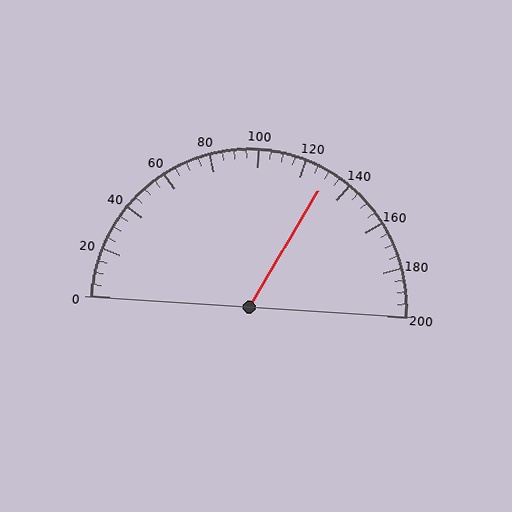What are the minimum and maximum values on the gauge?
The gauge ranges from 0 to 200.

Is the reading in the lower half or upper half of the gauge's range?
The reading is in the upper half of the range (0 to 200).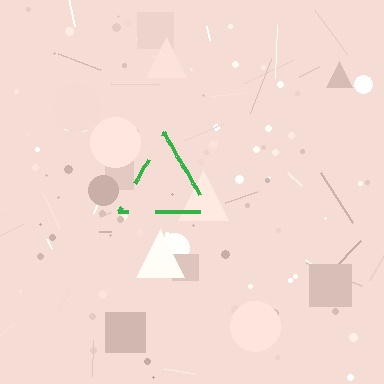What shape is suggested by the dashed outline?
The dashed outline suggests a triangle.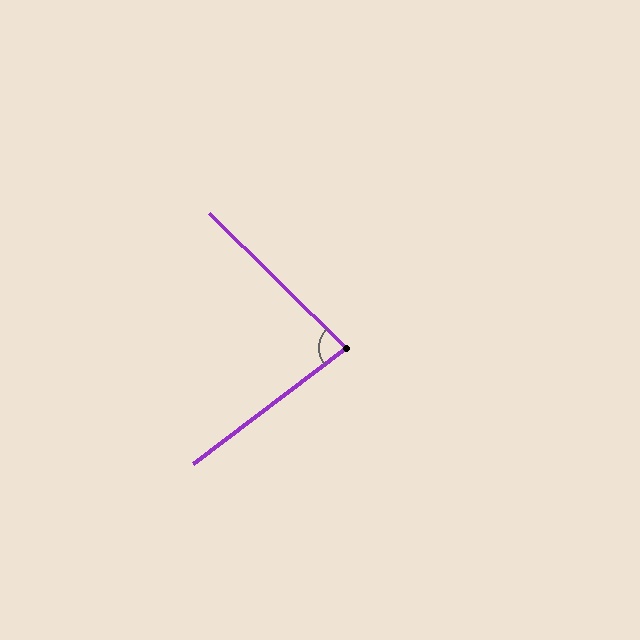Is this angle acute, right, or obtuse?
It is acute.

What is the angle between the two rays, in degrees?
Approximately 82 degrees.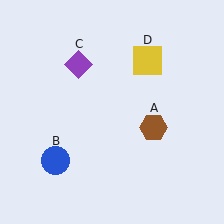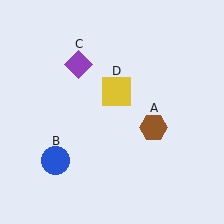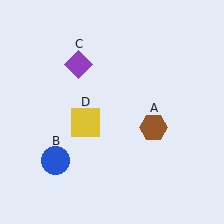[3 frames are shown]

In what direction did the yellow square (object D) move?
The yellow square (object D) moved down and to the left.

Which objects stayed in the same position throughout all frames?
Brown hexagon (object A) and blue circle (object B) and purple diamond (object C) remained stationary.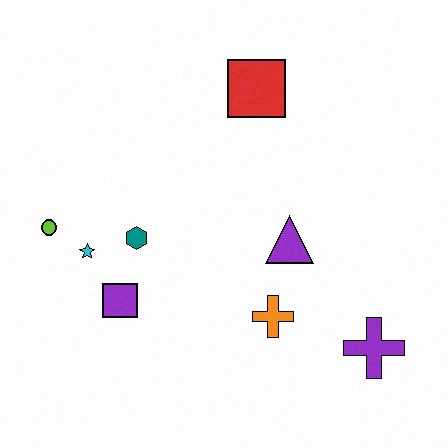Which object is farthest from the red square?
The purple cross is farthest from the red square.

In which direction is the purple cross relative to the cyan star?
The purple cross is to the right of the cyan star.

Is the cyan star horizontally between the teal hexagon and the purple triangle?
No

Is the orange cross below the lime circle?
Yes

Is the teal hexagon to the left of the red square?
Yes